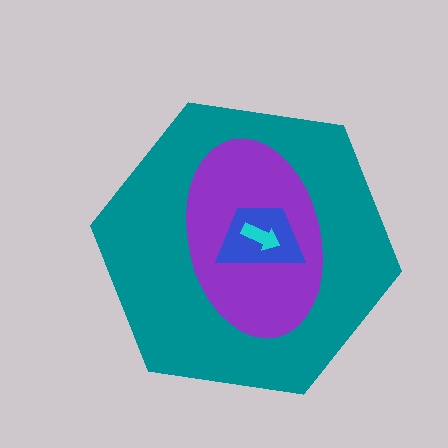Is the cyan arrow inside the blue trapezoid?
Yes.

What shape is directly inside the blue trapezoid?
The cyan arrow.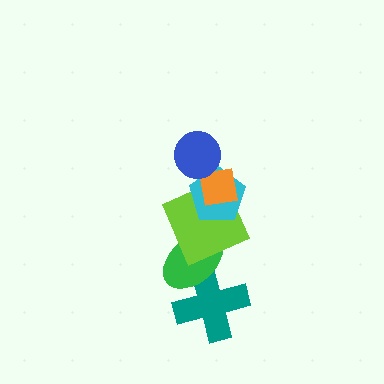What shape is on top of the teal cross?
The green ellipse is on top of the teal cross.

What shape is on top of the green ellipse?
The lime square is on top of the green ellipse.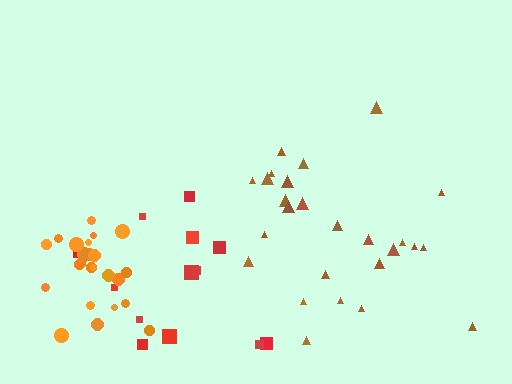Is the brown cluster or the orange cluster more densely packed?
Orange.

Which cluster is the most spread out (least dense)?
Red.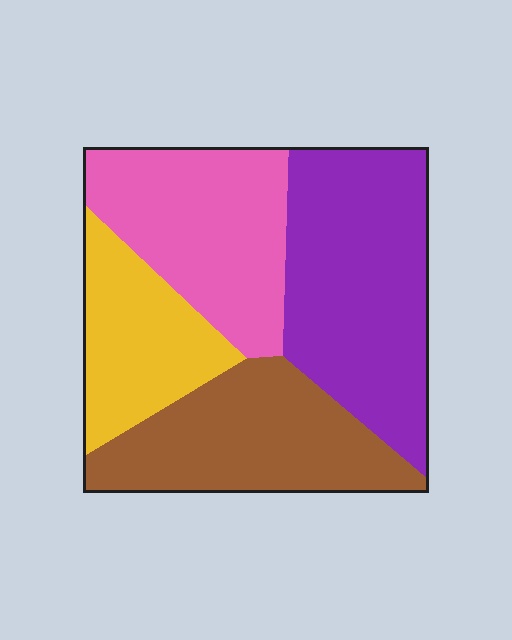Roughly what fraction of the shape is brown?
Brown takes up less than a quarter of the shape.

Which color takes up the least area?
Yellow, at roughly 15%.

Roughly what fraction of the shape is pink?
Pink covers around 25% of the shape.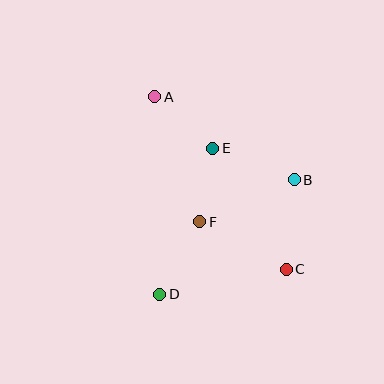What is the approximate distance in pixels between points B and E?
The distance between B and E is approximately 87 pixels.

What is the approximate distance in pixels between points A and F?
The distance between A and F is approximately 133 pixels.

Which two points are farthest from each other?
Points A and C are farthest from each other.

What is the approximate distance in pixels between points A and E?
The distance between A and E is approximately 77 pixels.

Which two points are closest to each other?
Points E and F are closest to each other.